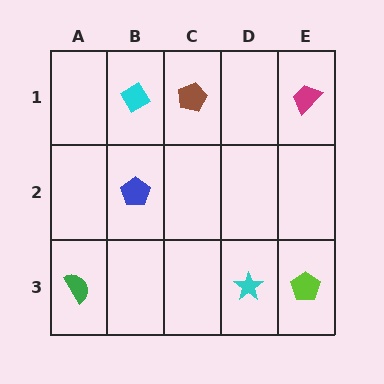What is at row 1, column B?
A cyan diamond.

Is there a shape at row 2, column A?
No, that cell is empty.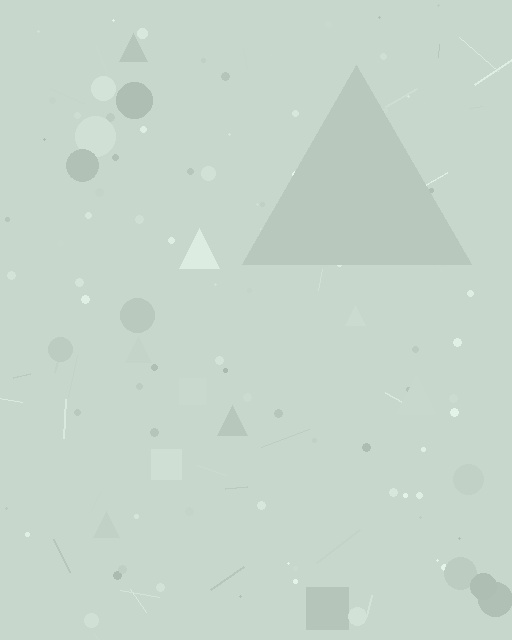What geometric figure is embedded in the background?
A triangle is embedded in the background.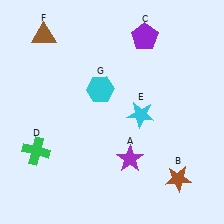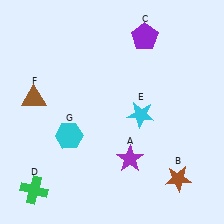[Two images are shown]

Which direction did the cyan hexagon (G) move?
The cyan hexagon (G) moved down.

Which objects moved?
The objects that moved are: the green cross (D), the brown triangle (F), the cyan hexagon (G).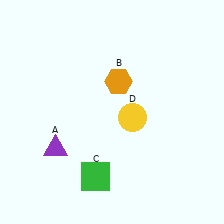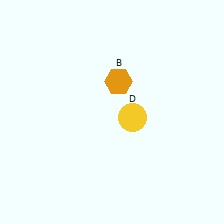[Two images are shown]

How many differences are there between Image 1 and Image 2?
There are 2 differences between the two images.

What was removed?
The purple triangle (A), the green square (C) were removed in Image 2.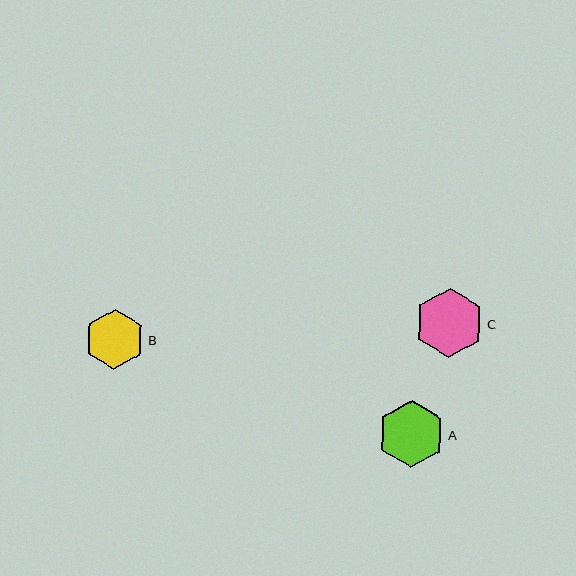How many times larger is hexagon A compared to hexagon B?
Hexagon A is approximately 1.1 times the size of hexagon B.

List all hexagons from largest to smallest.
From largest to smallest: C, A, B.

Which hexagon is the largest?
Hexagon C is the largest with a size of approximately 69 pixels.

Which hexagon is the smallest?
Hexagon B is the smallest with a size of approximately 60 pixels.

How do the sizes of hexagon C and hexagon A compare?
Hexagon C and hexagon A are approximately the same size.